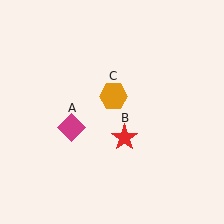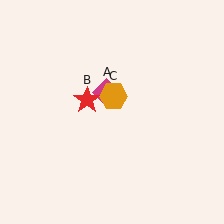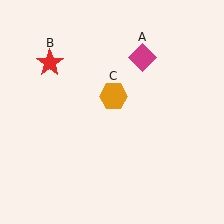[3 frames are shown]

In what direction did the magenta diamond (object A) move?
The magenta diamond (object A) moved up and to the right.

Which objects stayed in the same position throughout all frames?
Orange hexagon (object C) remained stationary.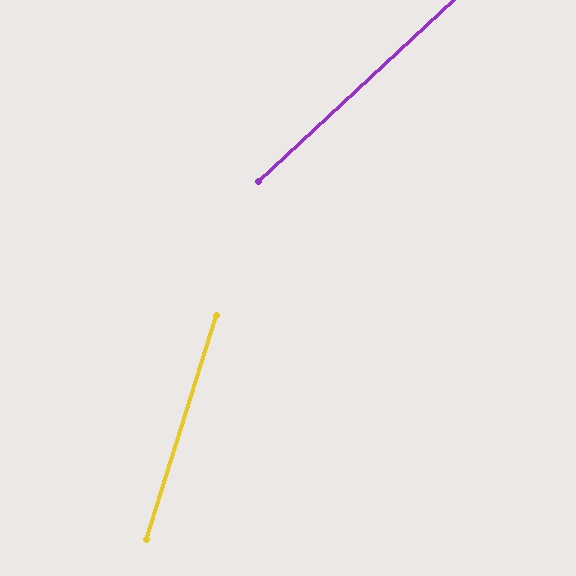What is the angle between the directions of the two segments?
Approximately 30 degrees.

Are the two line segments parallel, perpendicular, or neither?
Neither parallel nor perpendicular — they differ by about 30°.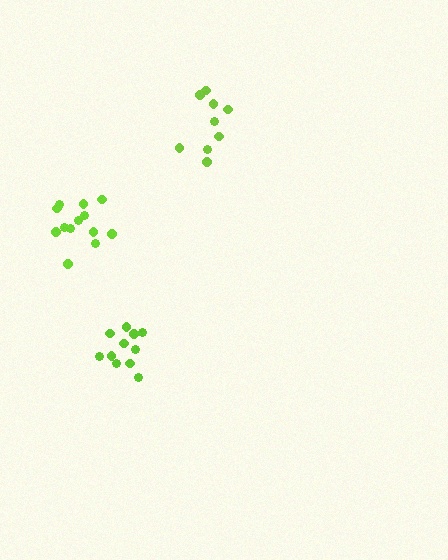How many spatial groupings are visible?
There are 3 spatial groupings.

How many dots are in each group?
Group 1: 11 dots, Group 2: 13 dots, Group 3: 9 dots (33 total).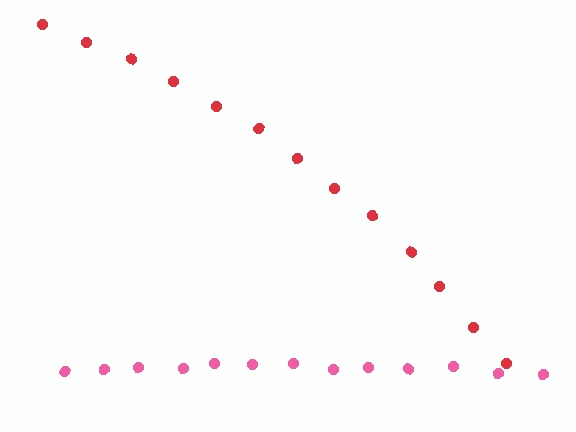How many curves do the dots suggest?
There are 2 distinct paths.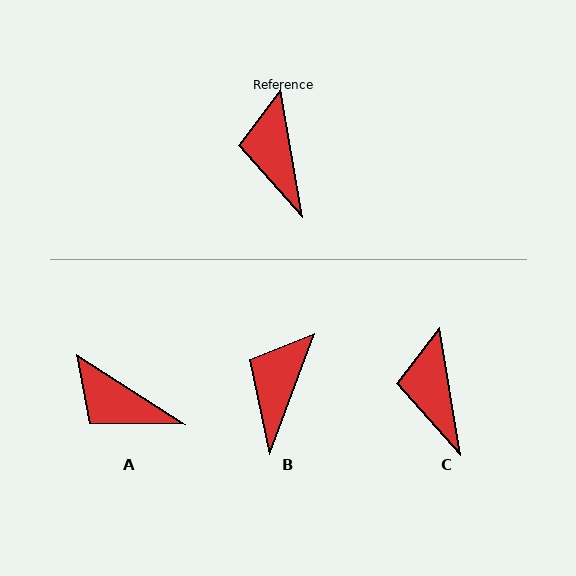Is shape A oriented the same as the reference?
No, it is off by about 48 degrees.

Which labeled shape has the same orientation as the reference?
C.